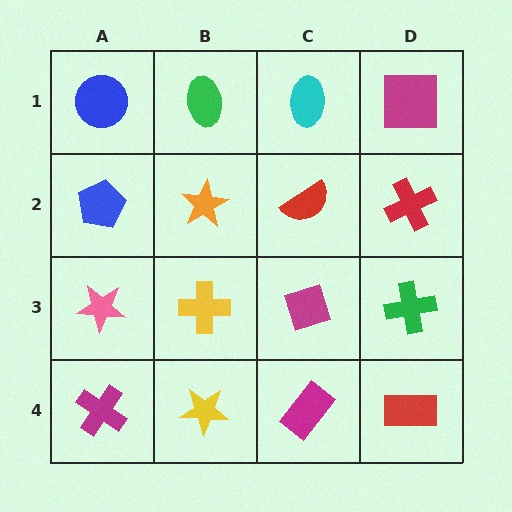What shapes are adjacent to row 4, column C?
A magenta diamond (row 3, column C), a yellow star (row 4, column B), a red rectangle (row 4, column D).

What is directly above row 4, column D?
A green cross.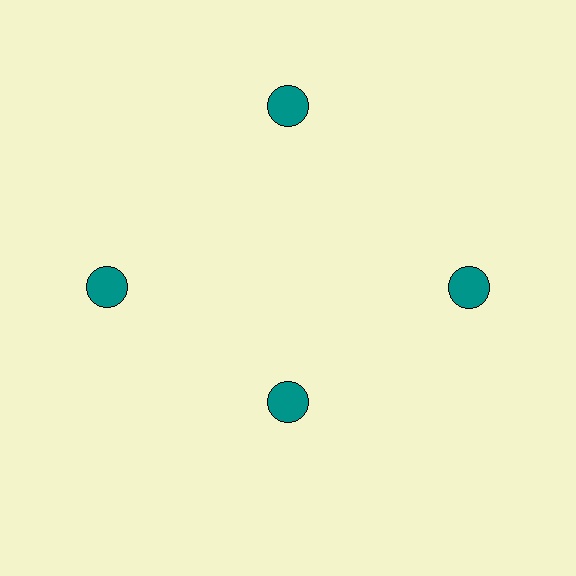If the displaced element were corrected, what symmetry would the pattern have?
It would have 4-fold rotational symmetry — the pattern would map onto itself every 90 degrees.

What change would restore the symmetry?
The symmetry would be restored by moving it outward, back onto the ring so that all 4 circles sit at equal angles and equal distance from the center.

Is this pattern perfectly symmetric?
No. The 4 teal circles are arranged in a ring, but one element near the 6 o'clock position is pulled inward toward the center, breaking the 4-fold rotational symmetry.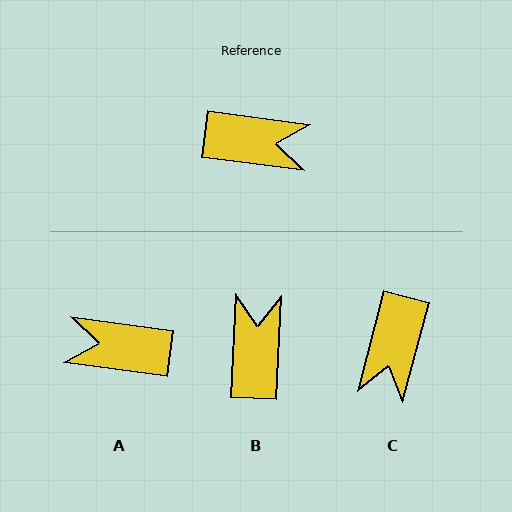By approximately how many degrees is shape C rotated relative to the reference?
Approximately 97 degrees clockwise.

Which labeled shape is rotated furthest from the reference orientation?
A, about 180 degrees away.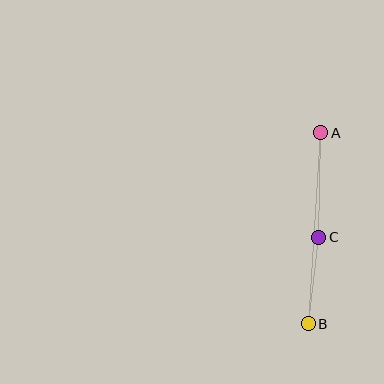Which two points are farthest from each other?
Points A and B are farthest from each other.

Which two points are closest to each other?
Points B and C are closest to each other.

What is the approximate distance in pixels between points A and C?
The distance between A and C is approximately 104 pixels.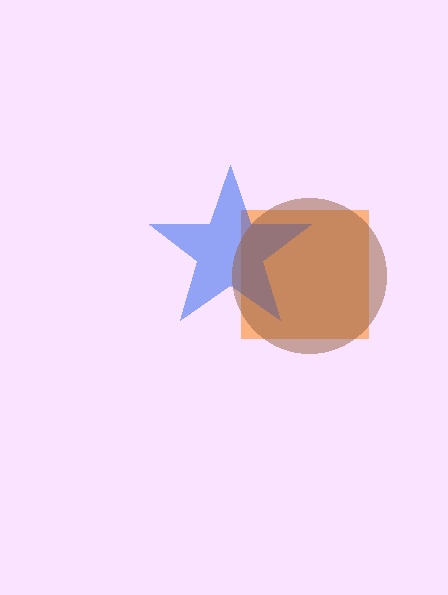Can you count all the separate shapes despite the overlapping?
Yes, there are 3 separate shapes.